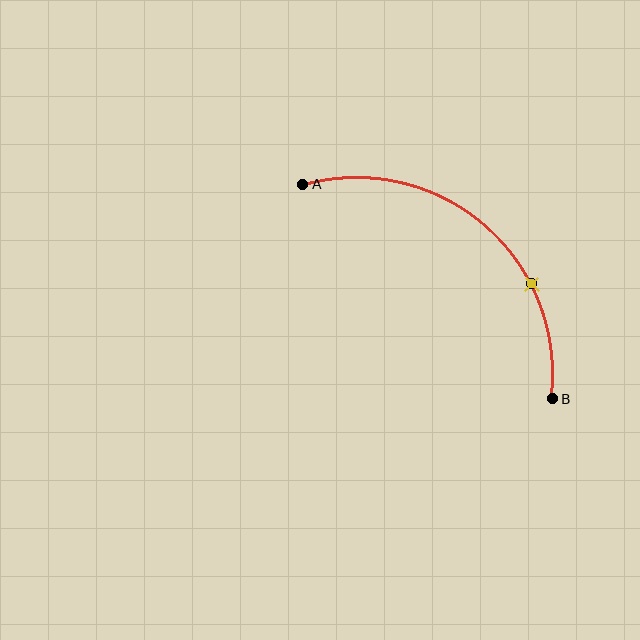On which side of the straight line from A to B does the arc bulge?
The arc bulges above and to the right of the straight line connecting A and B.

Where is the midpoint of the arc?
The arc midpoint is the point on the curve farthest from the straight line joining A and B. It sits above and to the right of that line.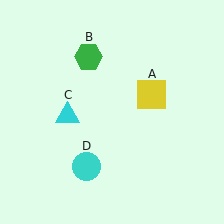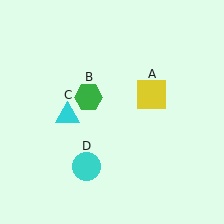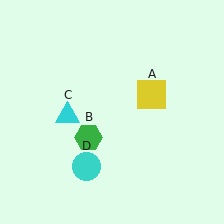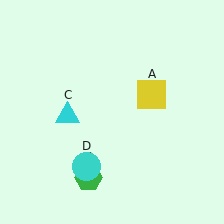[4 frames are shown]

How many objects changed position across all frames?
1 object changed position: green hexagon (object B).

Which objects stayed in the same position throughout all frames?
Yellow square (object A) and cyan triangle (object C) and cyan circle (object D) remained stationary.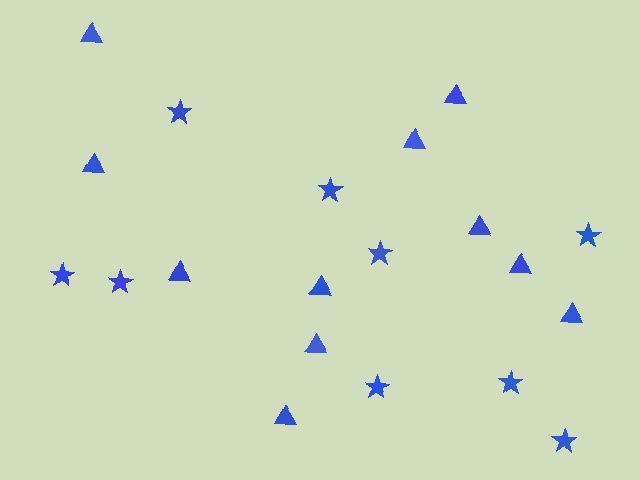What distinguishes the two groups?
There are 2 groups: one group of triangles (11) and one group of stars (9).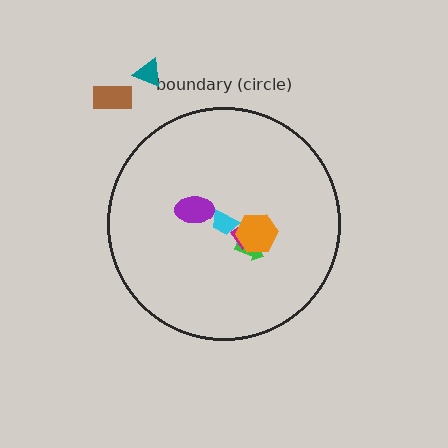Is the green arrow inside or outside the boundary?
Inside.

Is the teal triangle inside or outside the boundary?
Outside.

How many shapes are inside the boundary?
5 inside, 2 outside.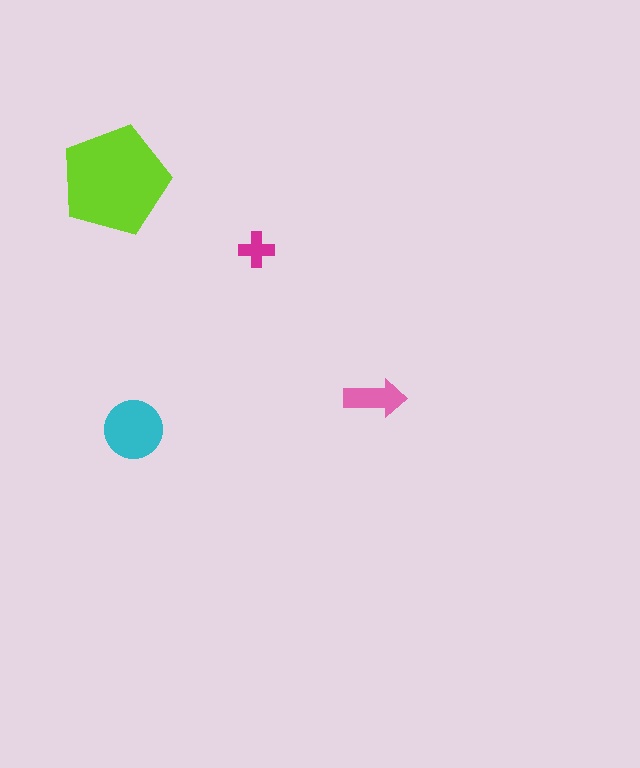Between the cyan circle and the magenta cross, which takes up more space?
The cyan circle.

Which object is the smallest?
The magenta cross.